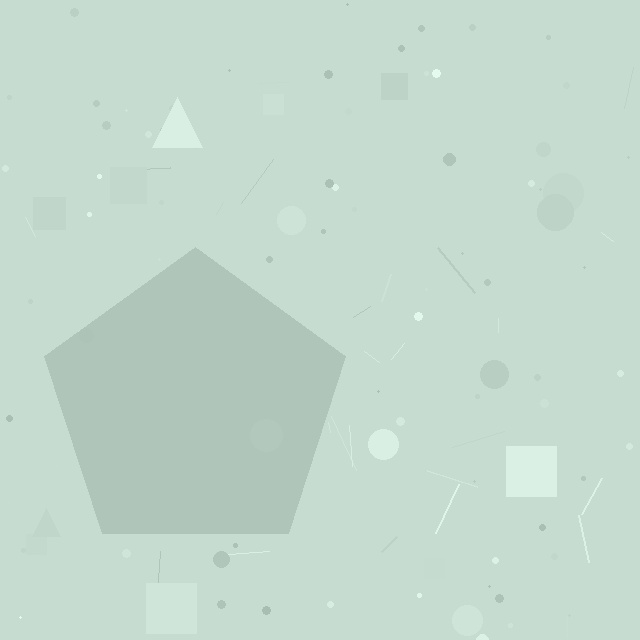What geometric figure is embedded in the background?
A pentagon is embedded in the background.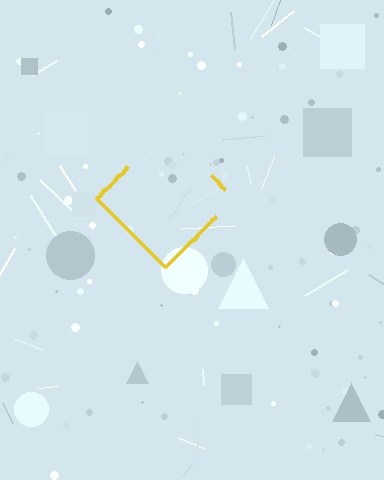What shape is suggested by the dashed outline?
The dashed outline suggests a diamond.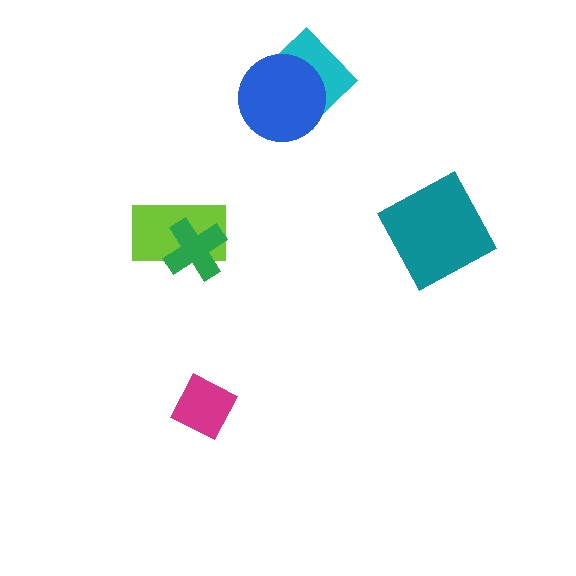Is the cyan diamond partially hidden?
Yes, it is partially covered by another shape.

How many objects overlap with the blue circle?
1 object overlaps with the blue circle.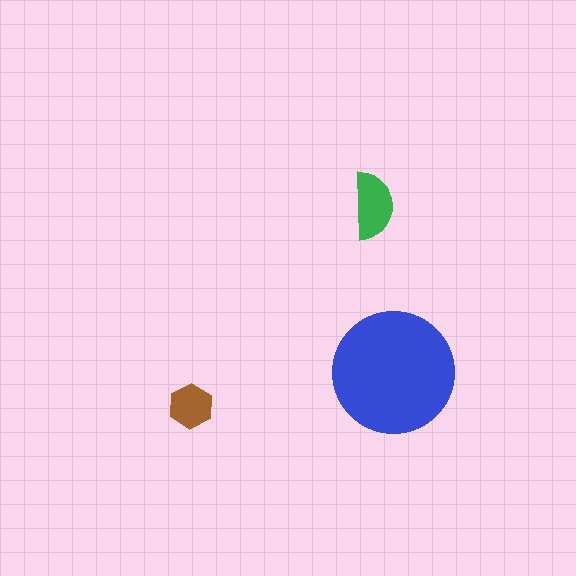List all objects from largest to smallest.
The blue circle, the green semicircle, the brown hexagon.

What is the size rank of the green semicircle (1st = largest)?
2nd.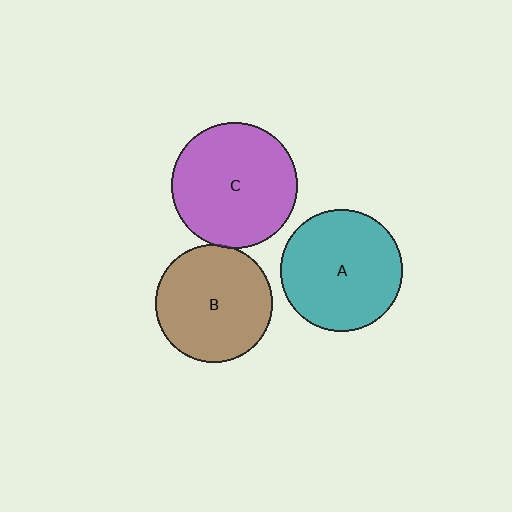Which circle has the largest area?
Circle C (purple).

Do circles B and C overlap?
Yes.